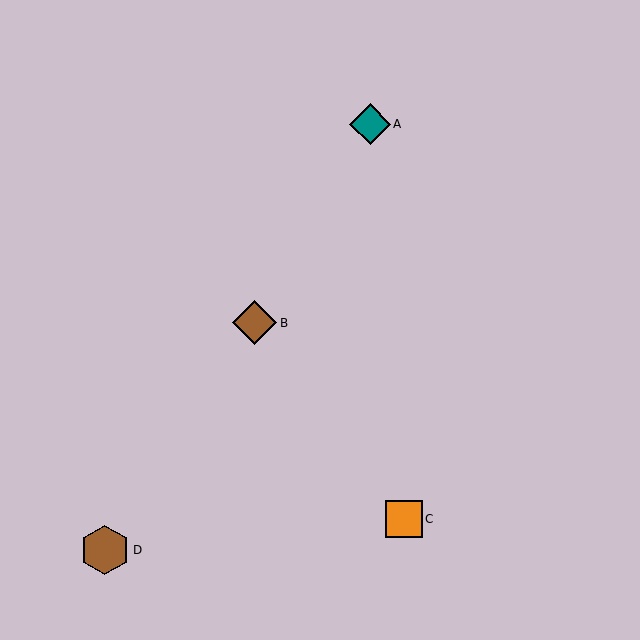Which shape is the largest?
The brown hexagon (labeled D) is the largest.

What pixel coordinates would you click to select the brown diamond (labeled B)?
Click at (255, 323) to select the brown diamond B.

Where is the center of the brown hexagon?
The center of the brown hexagon is at (105, 550).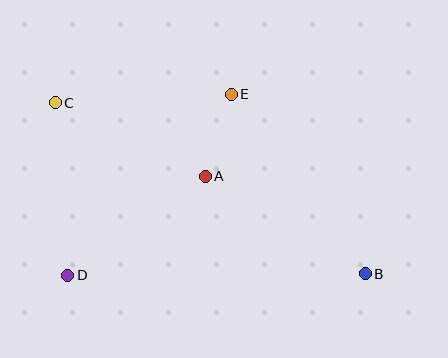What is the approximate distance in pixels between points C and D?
The distance between C and D is approximately 173 pixels.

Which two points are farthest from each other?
Points B and C are farthest from each other.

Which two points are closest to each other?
Points A and E are closest to each other.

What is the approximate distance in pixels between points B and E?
The distance between B and E is approximately 224 pixels.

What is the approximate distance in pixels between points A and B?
The distance between A and B is approximately 187 pixels.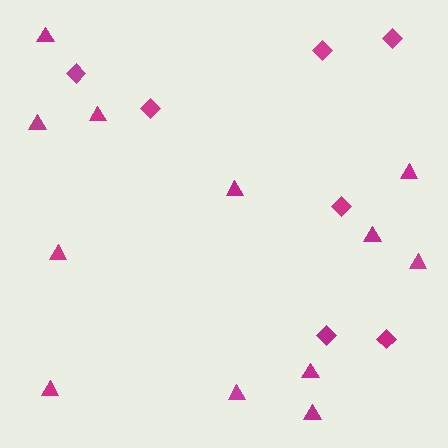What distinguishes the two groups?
There are 2 groups: one group of diamonds (7) and one group of triangles (12).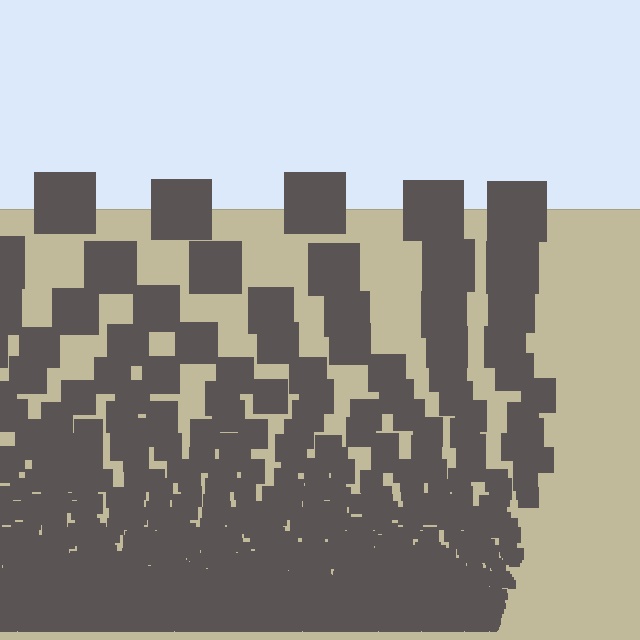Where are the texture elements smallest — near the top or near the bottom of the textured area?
Near the bottom.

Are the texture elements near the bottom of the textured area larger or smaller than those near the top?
Smaller. The gradient is inverted — elements near the bottom are smaller and denser.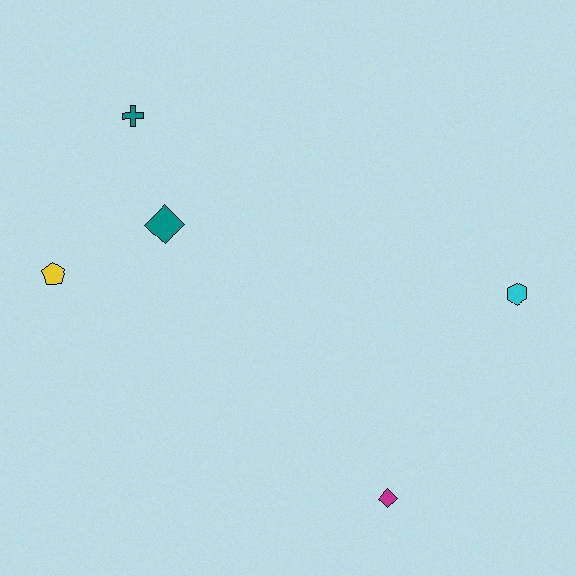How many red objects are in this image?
There are no red objects.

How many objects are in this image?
There are 5 objects.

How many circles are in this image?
There are no circles.